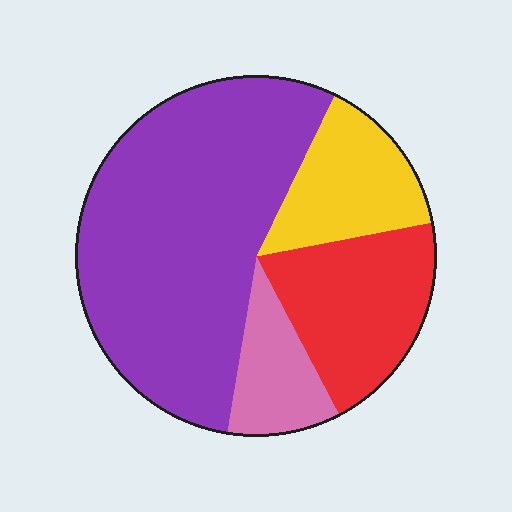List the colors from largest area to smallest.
From largest to smallest: purple, red, yellow, pink.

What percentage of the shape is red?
Red covers roughly 20% of the shape.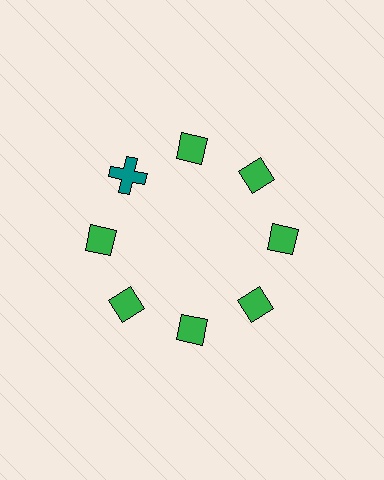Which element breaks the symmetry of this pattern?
The teal cross at roughly the 10 o'clock position breaks the symmetry. All other shapes are green diamonds.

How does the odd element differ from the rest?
It differs in both color (teal instead of green) and shape (cross instead of diamond).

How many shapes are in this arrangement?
There are 8 shapes arranged in a ring pattern.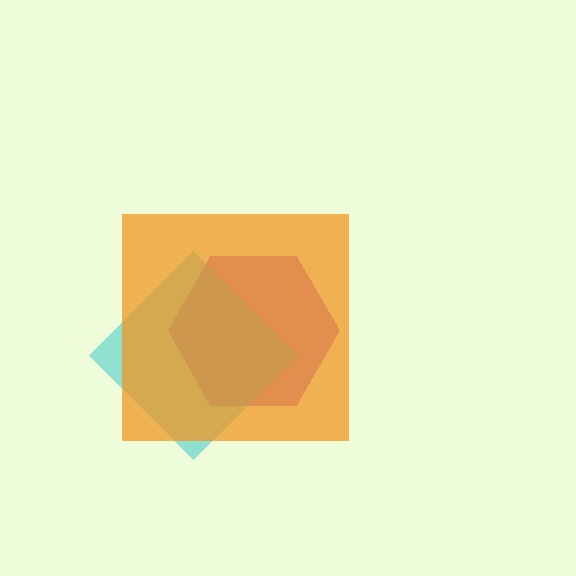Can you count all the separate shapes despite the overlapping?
Yes, there are 3 separate shapes.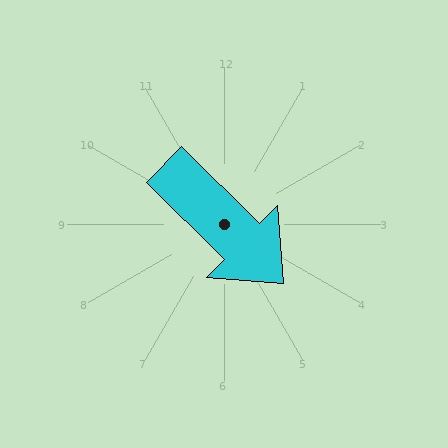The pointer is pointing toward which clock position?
Roughly 4 o'clock.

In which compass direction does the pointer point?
Southeast.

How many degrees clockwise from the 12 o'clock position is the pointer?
Approximately 135 degrees.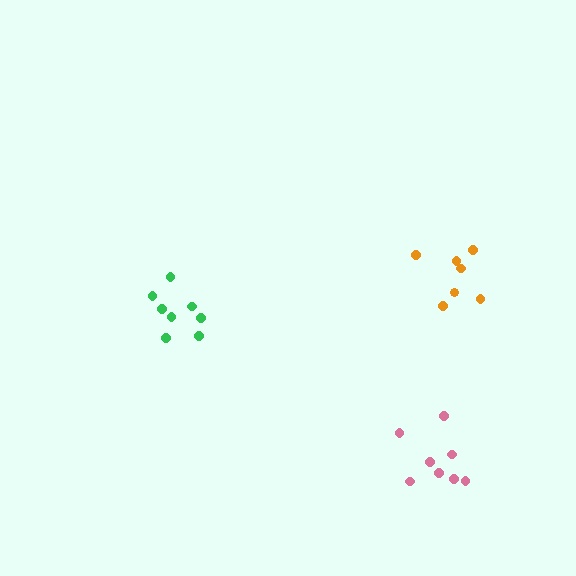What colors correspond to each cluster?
The clusters are colored: orange, green, pink.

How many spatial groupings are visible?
There are 3 spatial groupings.